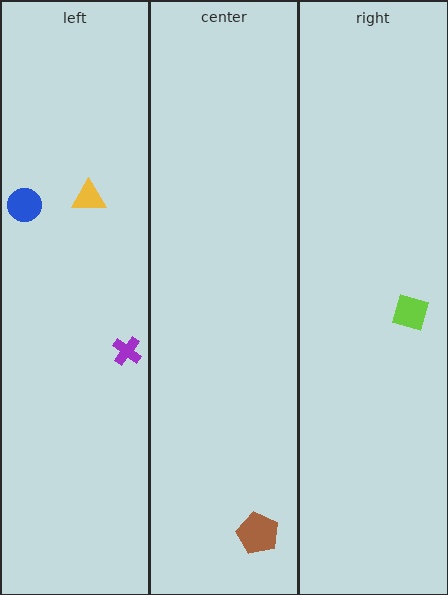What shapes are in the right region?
The lime diamond.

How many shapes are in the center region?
1.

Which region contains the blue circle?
The left region.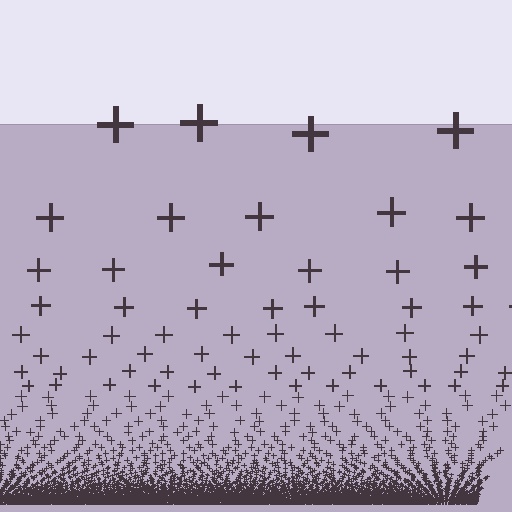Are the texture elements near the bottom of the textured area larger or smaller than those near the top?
Smaller. The gradient is inverted — elements near the bottom are smaller and denser.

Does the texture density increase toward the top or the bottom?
Density increases toward the bottom.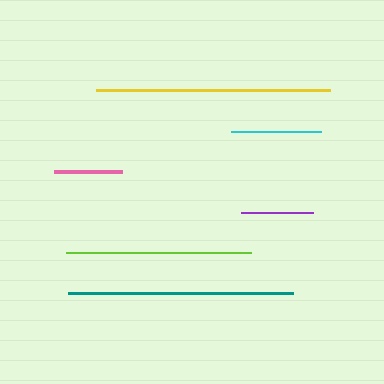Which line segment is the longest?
The yellow line is the longest at approximately 234 pixels.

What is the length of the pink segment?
The pink segment is approximately 68 pixels long.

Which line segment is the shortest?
The pink line is the shortest at approximately 68 pixels.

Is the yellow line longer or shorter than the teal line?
The yellow line is longer than the teal line.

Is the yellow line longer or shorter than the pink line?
The yellow line is longer than the pink line.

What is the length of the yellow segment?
The yellow segment is approximately 234 pixels long.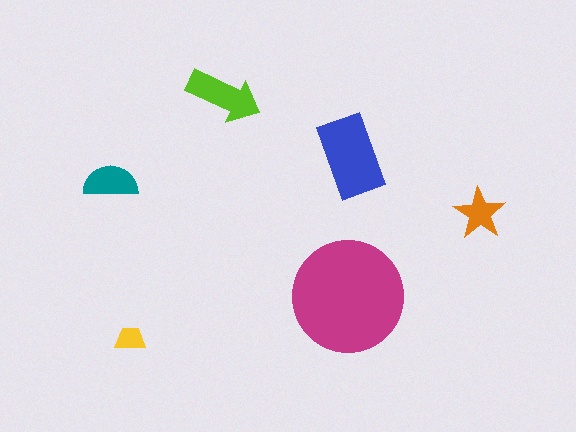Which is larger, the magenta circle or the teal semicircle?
The magenta circle.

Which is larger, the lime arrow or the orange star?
The lime arrow.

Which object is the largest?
The magenta circle.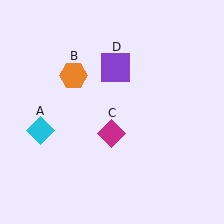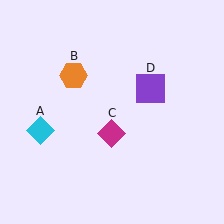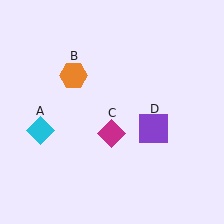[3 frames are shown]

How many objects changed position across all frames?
1 object changed position: purple square (object D).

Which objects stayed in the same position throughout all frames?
Cyan diamond (object A) and orange hexagon (object B) and magenta diamond (object C) remained stationary.